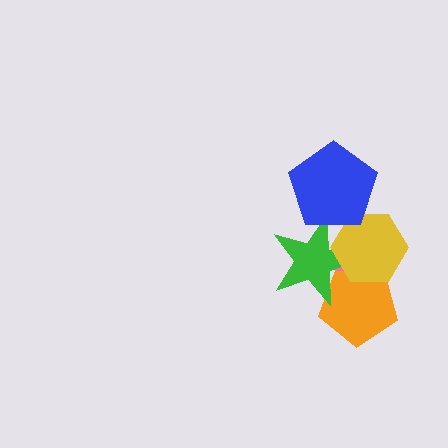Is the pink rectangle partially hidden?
Yes, it is partially covered by another shape.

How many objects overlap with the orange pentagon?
3 objects overlap with the orange pentagon.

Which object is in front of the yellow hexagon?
The blue pentagon is in front of the yellow hexagon.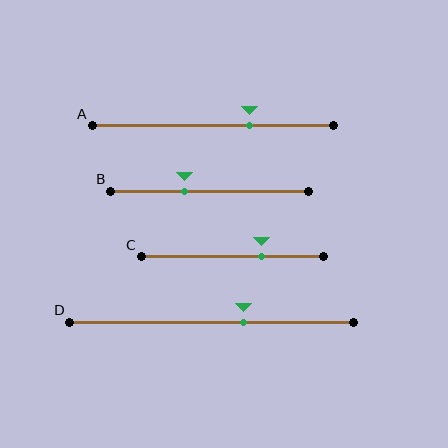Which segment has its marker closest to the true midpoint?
Segment D has its marker closest to the true midpoint.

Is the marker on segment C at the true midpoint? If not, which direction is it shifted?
No, the marker on segment C is shifted to the right by about 16% of the segment length.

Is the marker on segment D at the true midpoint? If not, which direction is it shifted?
No, the marker on segment D is shifted to the right by about 11% of the segment length.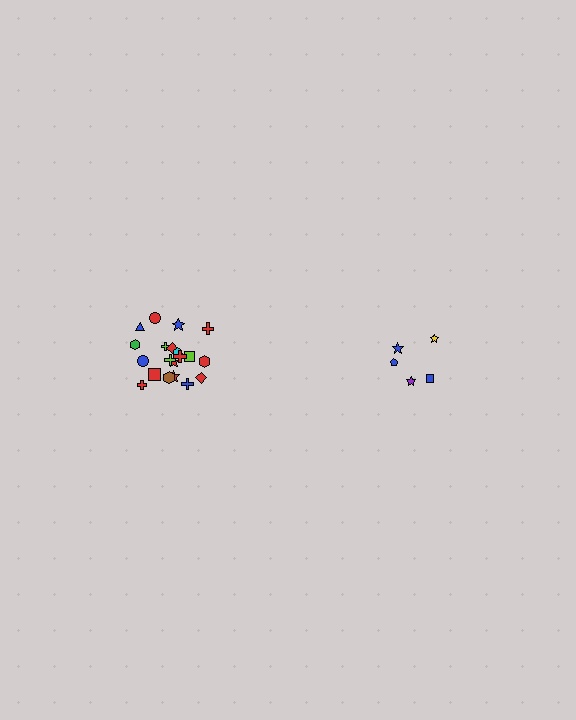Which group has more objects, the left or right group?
The left group.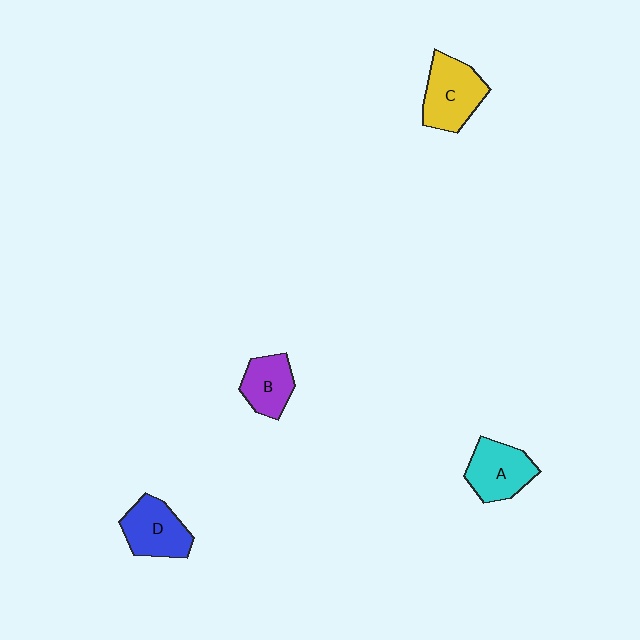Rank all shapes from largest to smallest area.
From largest to smallest: C (yellow), D (blue), A (cyan), B (purple).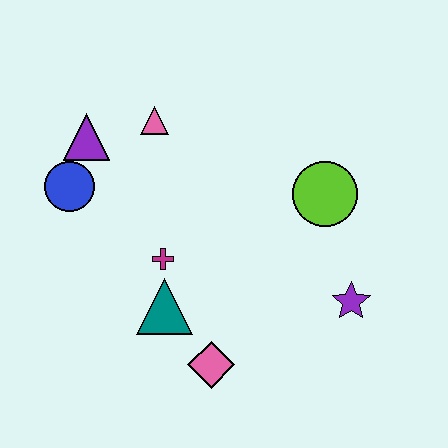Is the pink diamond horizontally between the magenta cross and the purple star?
Yes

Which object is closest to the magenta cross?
The teal triangle is closest to the magenta cross.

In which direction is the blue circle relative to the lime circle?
The blue circle is to the left of the lime circle.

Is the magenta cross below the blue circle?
Yes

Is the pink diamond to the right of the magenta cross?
Yes